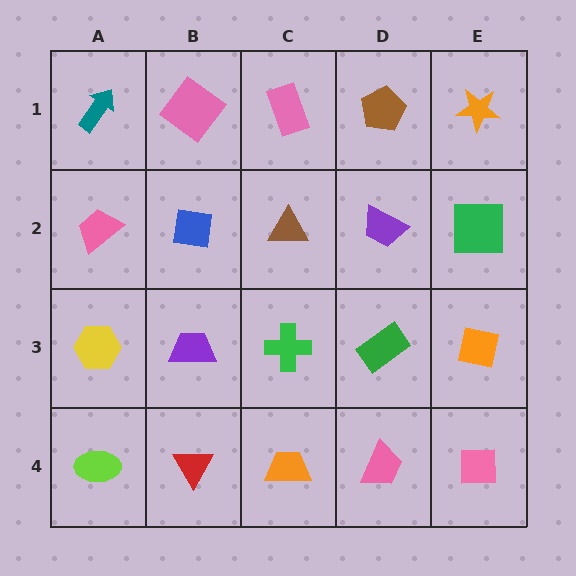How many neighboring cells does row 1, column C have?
3.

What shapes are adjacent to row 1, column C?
A brown triangle (row 2, column C), a pink diamond (row 1, column B), a brown pentagon (row 1, column D).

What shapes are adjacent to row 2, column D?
A brown pentagon (row 1, column D), a green rectangle (row 3, column D), a brown triangle (row 2, column C), a green square (row 2, column E).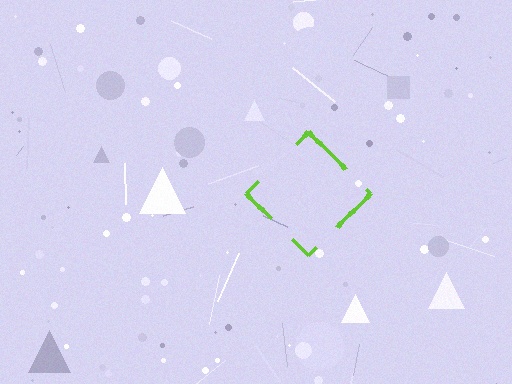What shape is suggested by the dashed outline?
The dashed outline suggests a diamond.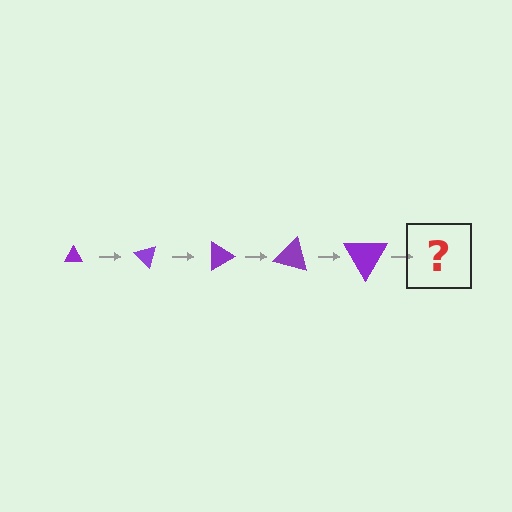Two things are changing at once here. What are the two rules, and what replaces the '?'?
The two rules are that the triangle grows larger each step and it rotates 45 degrees each step. The '?' should be a triangle, larger than the previous one and rotated 225 degrees from the start.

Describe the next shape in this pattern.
It should be a triangle, larger than the previous one and rotated 225 degrees from the start.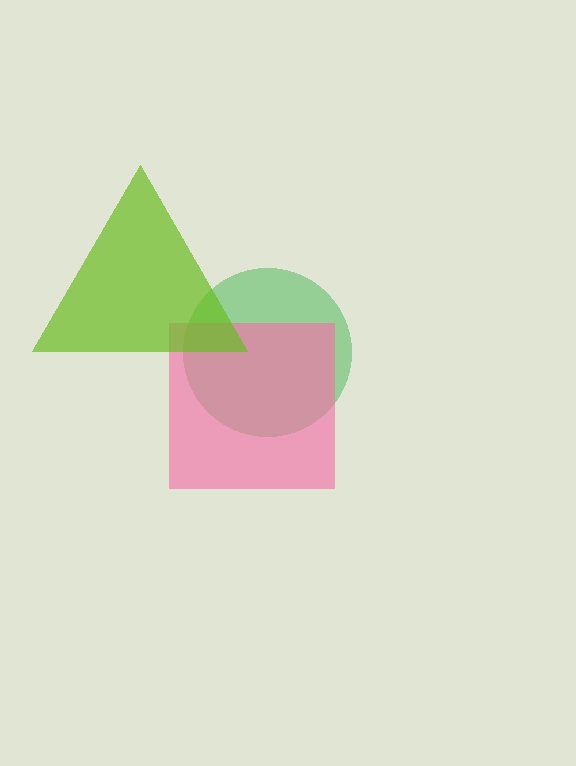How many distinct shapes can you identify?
There are 3 distinct shapes: a green circle, a pink square, a lime triangle.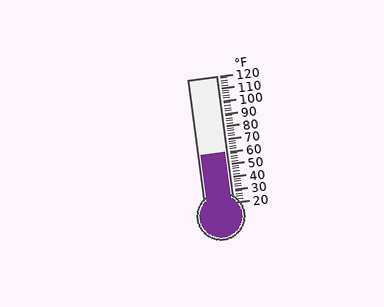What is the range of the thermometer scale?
The thermometer scale ranges from 20°F to 120°F.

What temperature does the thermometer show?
The thermometer shows approximately 60°F.